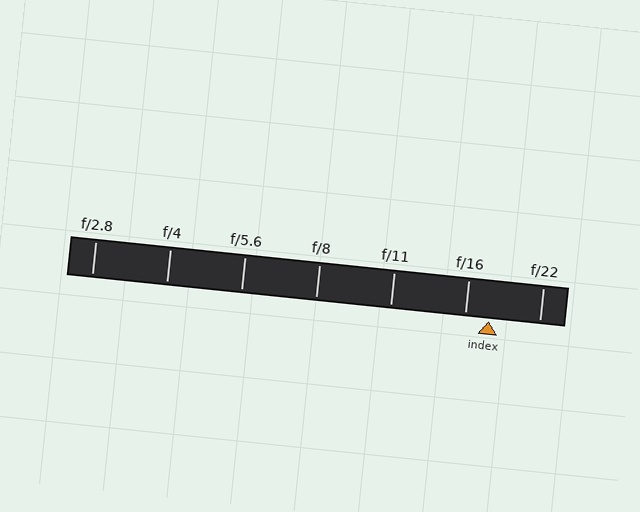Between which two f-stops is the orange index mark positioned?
The index mark is between f/16 and f/22.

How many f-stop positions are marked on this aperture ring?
There are 7 f-stop positions marked.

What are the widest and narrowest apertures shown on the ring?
The widest aperture shown is f/2.8 and the narrowest is f/22.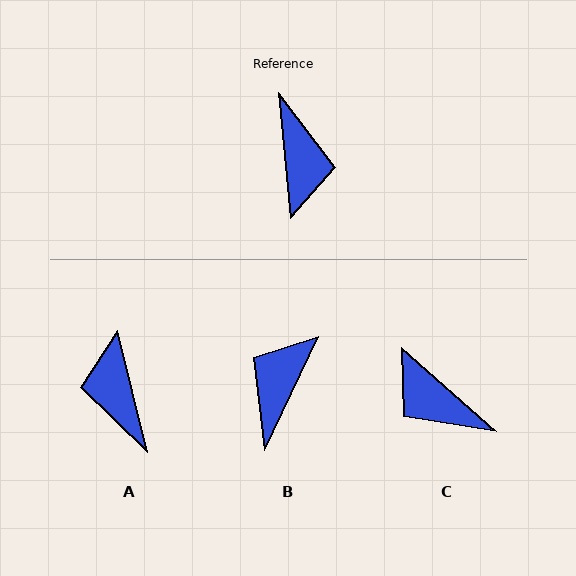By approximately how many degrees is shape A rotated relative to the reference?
Approximately 172 degrees clockwise.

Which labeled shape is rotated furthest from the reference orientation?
A, about 172 degrees away.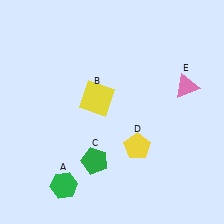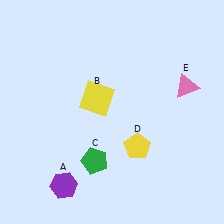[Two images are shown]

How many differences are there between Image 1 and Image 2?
There is 1 difference between the two images.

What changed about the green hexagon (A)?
In Image 1, A is green. In Image 2, it changed to purple.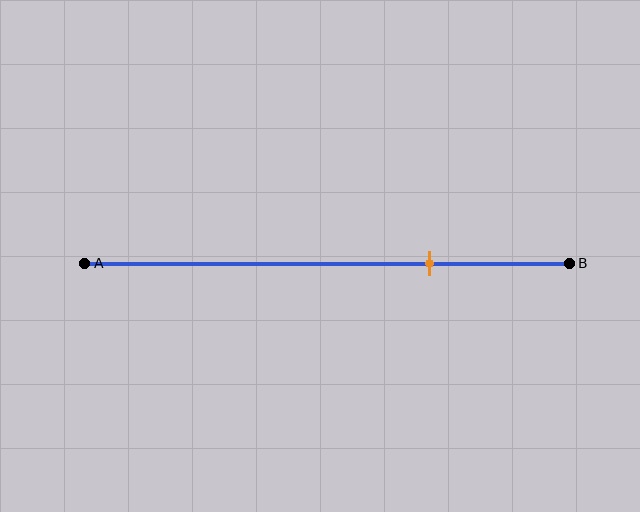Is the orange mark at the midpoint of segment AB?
No, the mark is at about 70% from A, not at the 50% midpoint.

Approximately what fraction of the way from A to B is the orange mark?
The orange mark is approximately 70% of the way from A to B.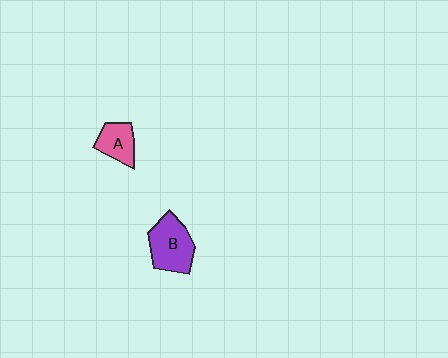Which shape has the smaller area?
Shape A (pink).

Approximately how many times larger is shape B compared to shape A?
Approximately 1.6 times.